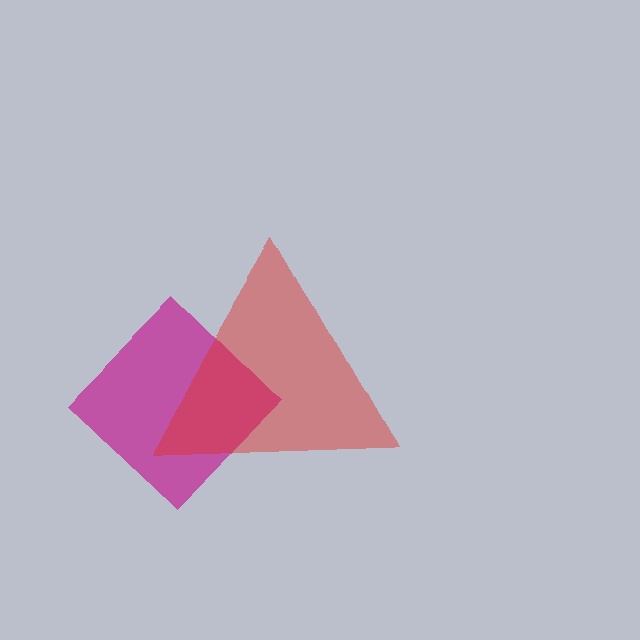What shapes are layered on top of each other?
The layered shapes are: a magenta diamond, a red triangle.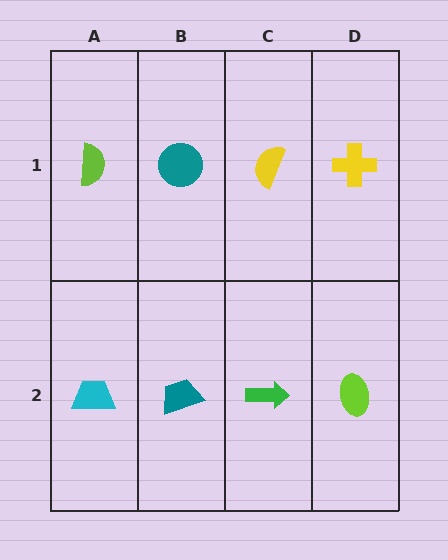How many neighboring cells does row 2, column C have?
3.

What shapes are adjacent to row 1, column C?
A green arrow (row 2, column C), a teal circle (row 1, column B), a yellow cross (row 1, column D).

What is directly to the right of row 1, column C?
A yellow cross.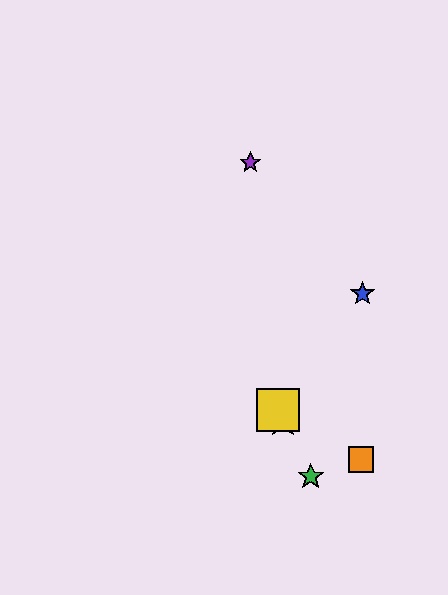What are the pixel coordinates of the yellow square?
The yellow square is at (278, 410).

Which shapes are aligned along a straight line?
The red star, the green star, the yellow square are aligned along a straight line.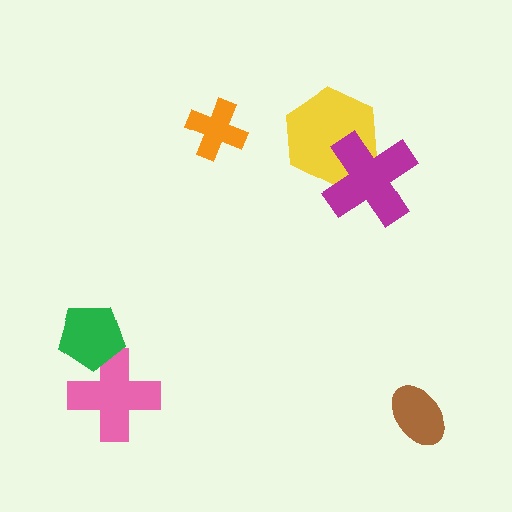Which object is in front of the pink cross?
The green pentagon is in front of the pink cross.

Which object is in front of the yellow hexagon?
The magenta cross is in front of the yellow hexagon.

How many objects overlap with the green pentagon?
1 object overlaps with the green pentagon.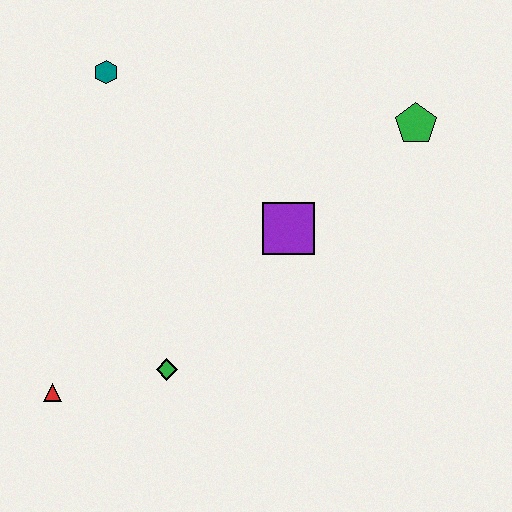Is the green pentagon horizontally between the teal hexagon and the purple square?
No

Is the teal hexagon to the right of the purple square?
No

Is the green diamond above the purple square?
No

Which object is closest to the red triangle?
The green diamond is closest to the red triangle.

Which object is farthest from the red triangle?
The green pentagon is farthest from the red triangle.